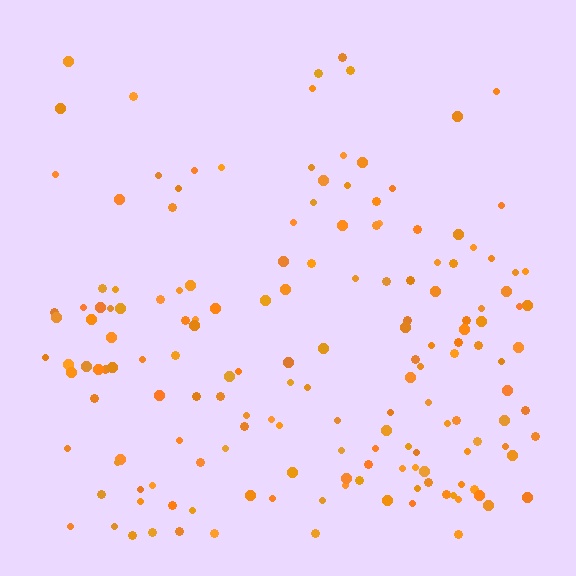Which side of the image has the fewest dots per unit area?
The top.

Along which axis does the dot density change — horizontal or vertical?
Vertical.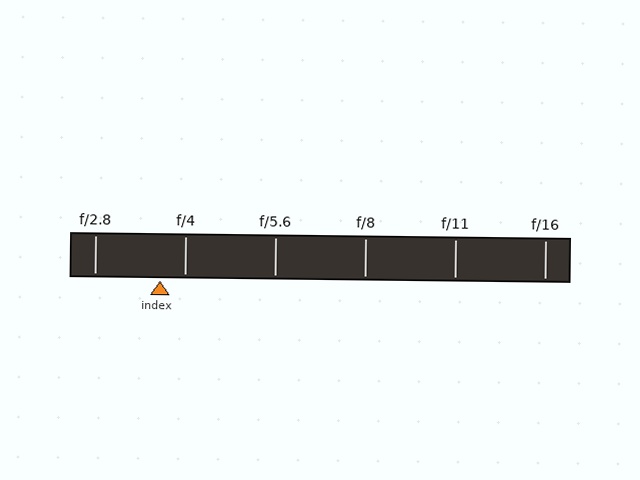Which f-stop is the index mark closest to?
The index mark is closest to f/4.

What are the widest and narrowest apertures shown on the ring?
The widest aperture shown is f/2.8 and the narrowest is f/16.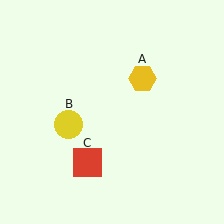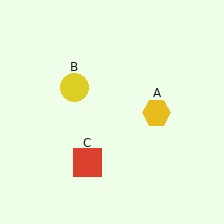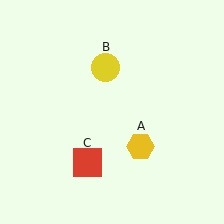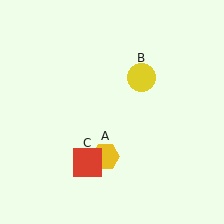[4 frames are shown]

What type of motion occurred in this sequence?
The yellow hexagon (object A), yellow circle (object B) rotated clockwise around the center of the scene.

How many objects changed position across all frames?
2 objects changed position: yellow hexagon (object A), yellow circle (object B).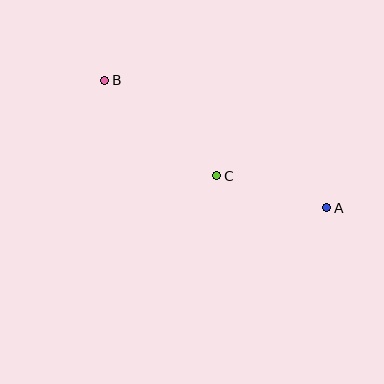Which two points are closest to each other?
Points A and C are closest to each other.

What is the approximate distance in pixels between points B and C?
The distance between B and C is approximately 147 pixels.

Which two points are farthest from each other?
Points A and B are farthest from each other.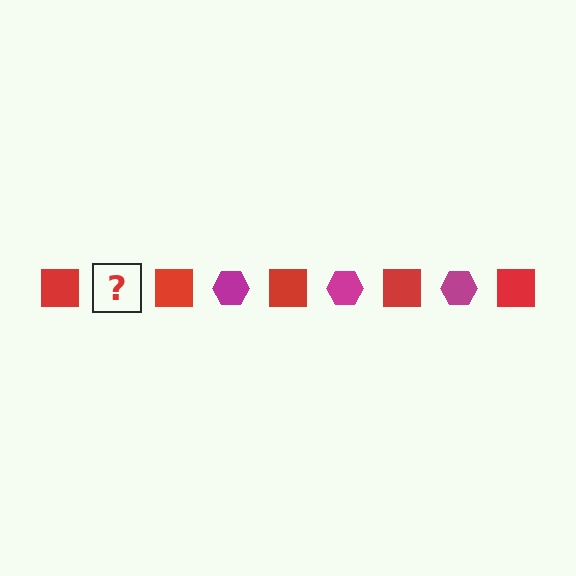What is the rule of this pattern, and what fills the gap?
The rule is that the pattern alternates between red square and magenta hexagon. The gap should be filled with a magenta hexagon.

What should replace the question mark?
The question mark should be replaced with a magenta hexagon.